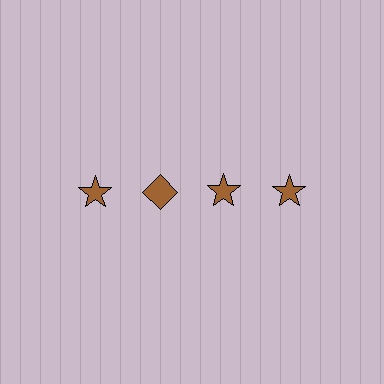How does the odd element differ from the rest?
It has a different shape: diamond instead of star.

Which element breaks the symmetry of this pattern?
The brown diamond in the top row, second from left column breaks the symmetry. All other shapes are brown stars.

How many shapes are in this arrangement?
There are 4 shapes arranged in a grid pattern.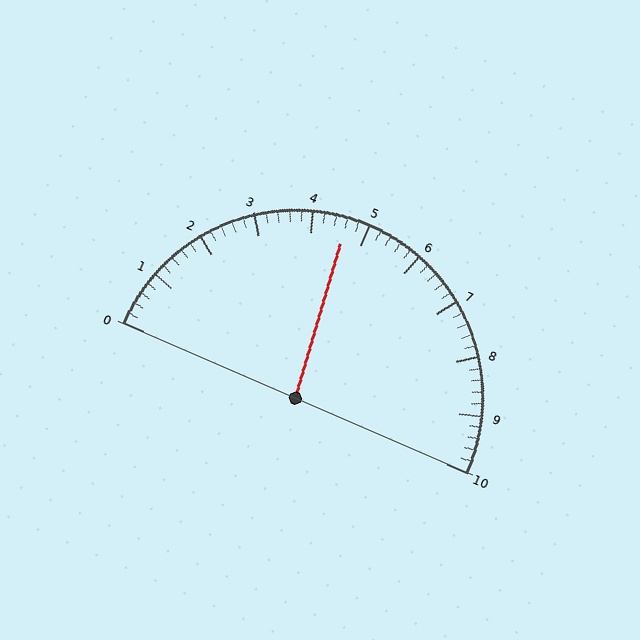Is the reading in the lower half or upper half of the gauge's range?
The reading is in the lower half of the range (0 to 10).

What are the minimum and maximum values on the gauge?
The gauge ranges from 0 to 10.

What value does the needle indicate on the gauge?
The needle indicates approximately 4.6.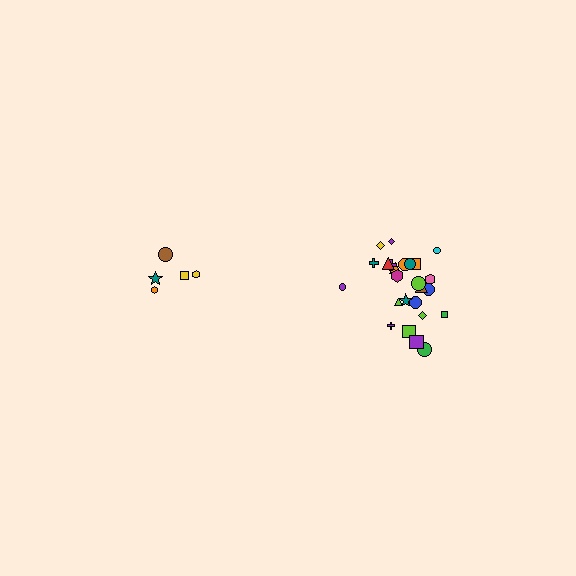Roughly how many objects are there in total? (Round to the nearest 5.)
Roughly 30 objects in total.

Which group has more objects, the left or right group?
The right group.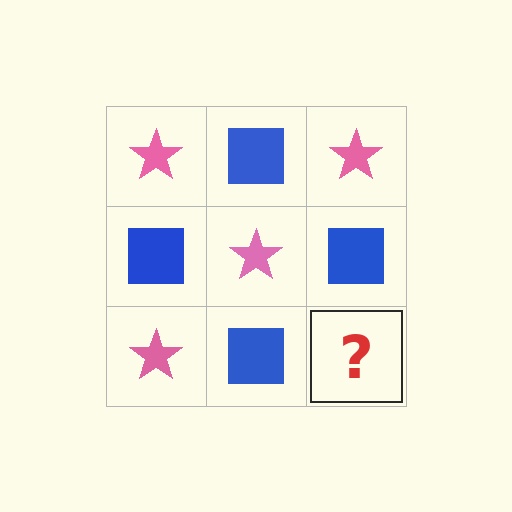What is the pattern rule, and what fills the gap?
The rule is that it alternates pink star and blue square in a checkerboard pattern. The gap should be filled with a pink star.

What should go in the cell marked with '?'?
The missing cell should contain a pink star.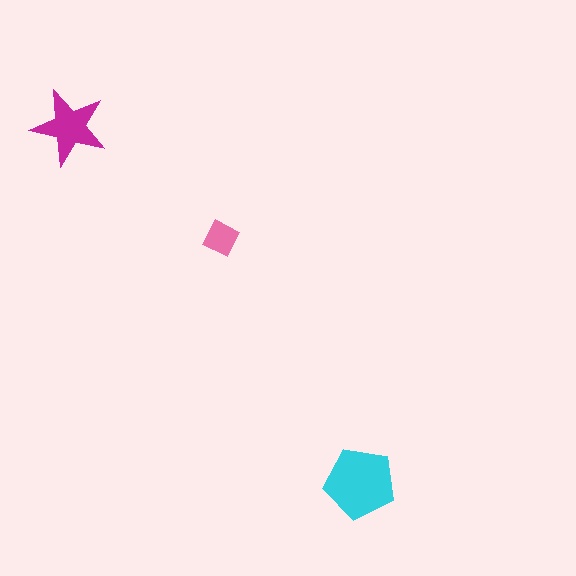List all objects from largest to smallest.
The cyan pentagon, the magenta star, the pink diamond.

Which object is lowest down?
The cyan pentagon is bottommost.